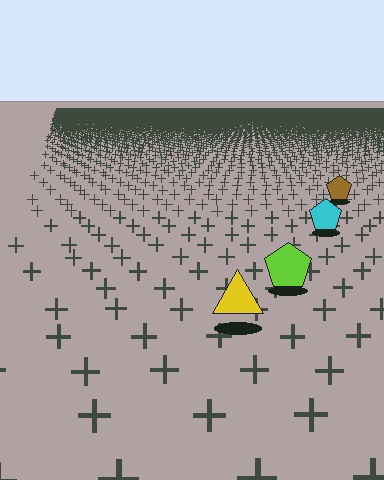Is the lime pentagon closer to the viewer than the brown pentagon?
Yes. The lime pentagon is closer — you can tell from the texture gradient: the ground texture is coarser near it.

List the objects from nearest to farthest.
From nearest to farthest: the yellow triangle, the lime pentagon, the cyan pentagon, the brown pentagon.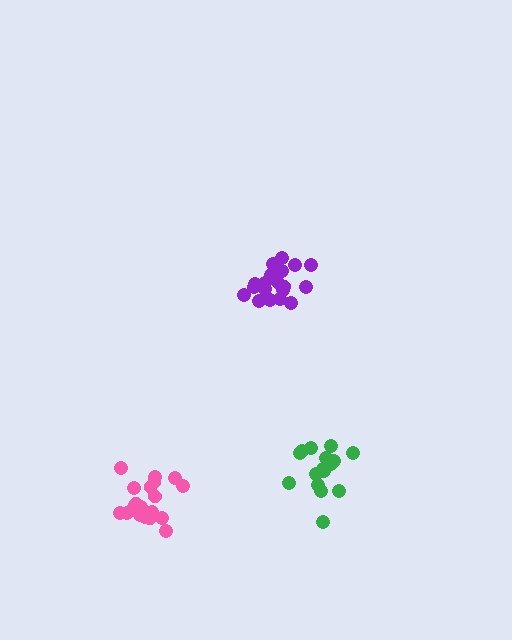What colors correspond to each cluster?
The clusters are colored: purple, pink, green.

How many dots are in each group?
Group 1: 19 dots, Group 2: 20 dots, Group 3: 16 dots (55 total).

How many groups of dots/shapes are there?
There are 3 groups.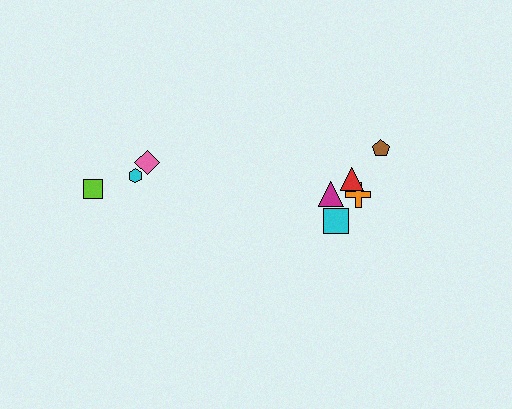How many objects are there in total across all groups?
There are 8 objects.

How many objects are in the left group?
There are 3 objects.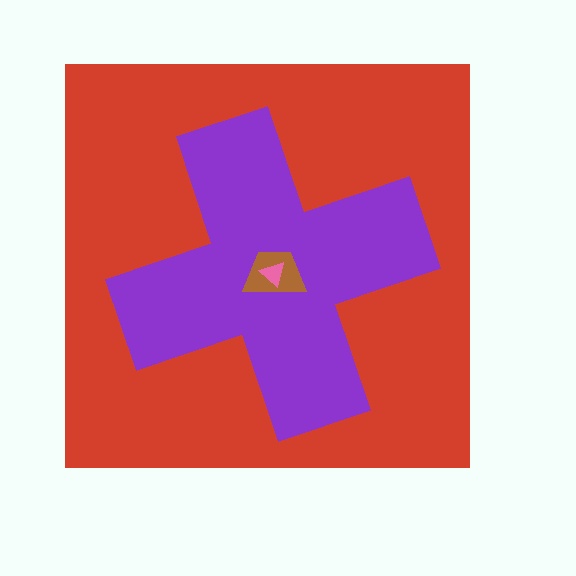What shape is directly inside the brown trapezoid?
The pink triangle.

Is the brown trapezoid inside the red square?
Yes.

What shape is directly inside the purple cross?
The brown trapezoid.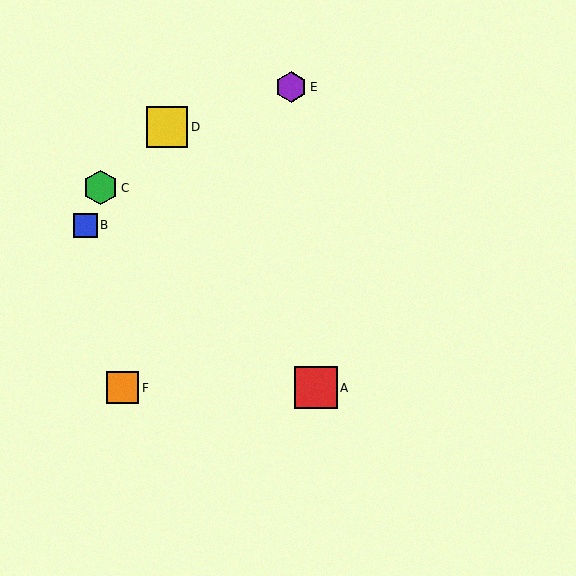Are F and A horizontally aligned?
Yes, both are at y≈388.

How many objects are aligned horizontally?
2 objects (A, F) are aligned horizontally.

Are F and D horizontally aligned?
No, F is at y≈388 and D is at y≈127.